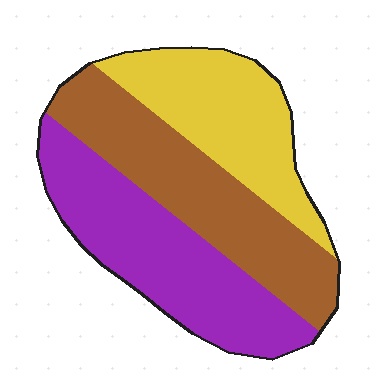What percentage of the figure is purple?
Purple covers about 35% of the figure.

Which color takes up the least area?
Yellow, at roughly 30%.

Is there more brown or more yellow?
Brown.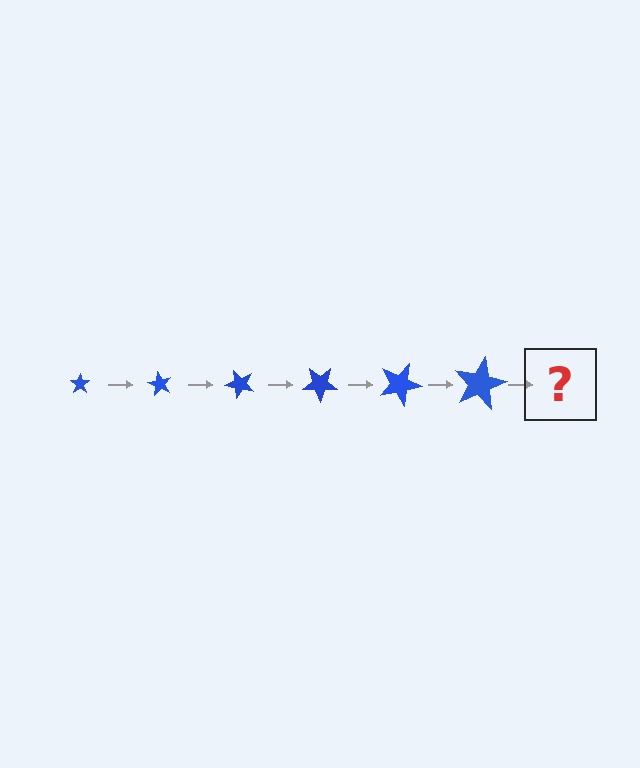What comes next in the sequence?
The next element should be a star, larger than the previous one and rotated 360 degrees from the start.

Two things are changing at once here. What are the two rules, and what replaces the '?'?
The two rules are that the star grows larger each step and it rotates 60 degrees each step. The '?' should be a star, larger than the previous one and rotated 360 degrees from the start.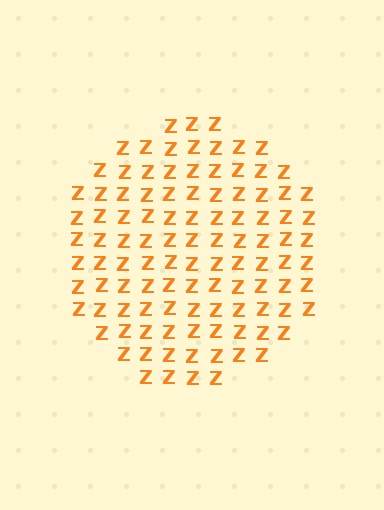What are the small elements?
The small elements are letter Z's.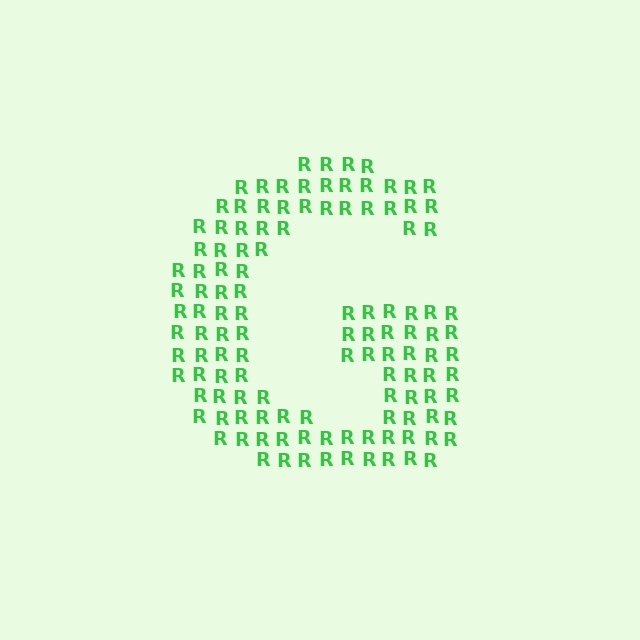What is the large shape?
The large shape is the letter G.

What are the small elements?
The small elements are letter R's.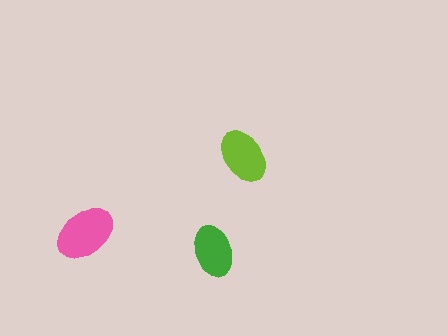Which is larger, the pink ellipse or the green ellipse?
The pink one.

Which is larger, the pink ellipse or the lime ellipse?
The pink one.